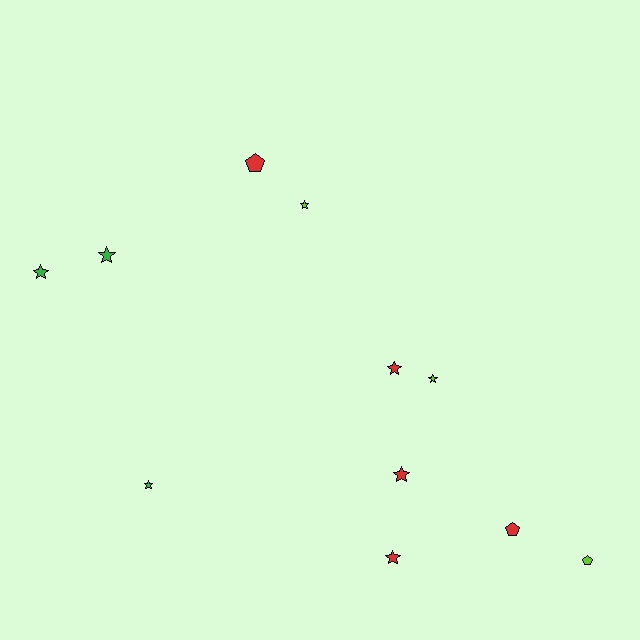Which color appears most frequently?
Red, with 5 objects.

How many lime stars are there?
There are 2 lime stars.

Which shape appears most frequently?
Star, with 8 objects.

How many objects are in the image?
There are 11 objects.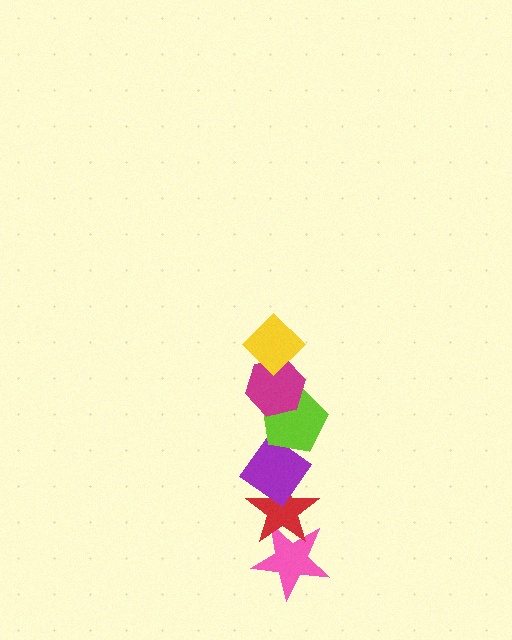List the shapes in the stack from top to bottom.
From top to bottom: the yellow diamond, the magenta hexagon, the lime pentagon, the purple diamond, the red star, the pink star.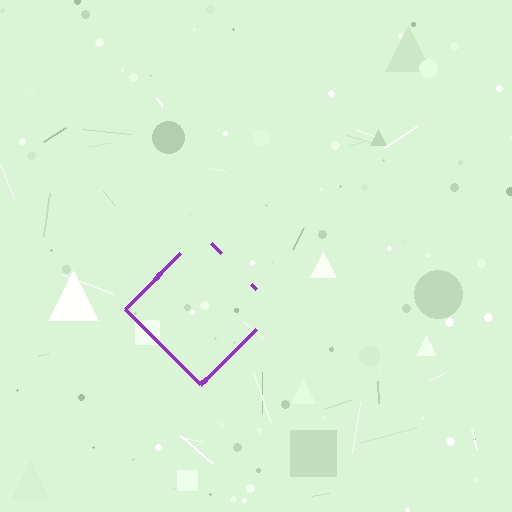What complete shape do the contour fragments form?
The contour fragments form a diamond.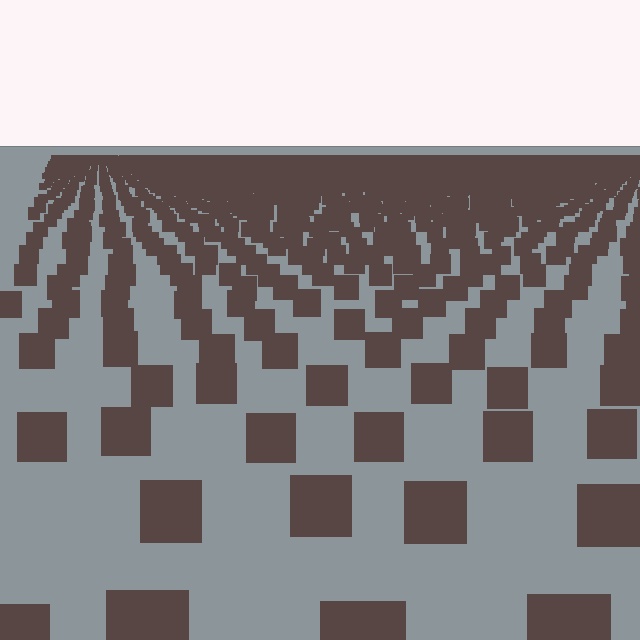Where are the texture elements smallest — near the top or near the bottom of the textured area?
Near the top.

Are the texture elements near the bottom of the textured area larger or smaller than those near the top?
Larger. Near the bottom, elements are closer to the viewer and appear at a bigger on-screen size.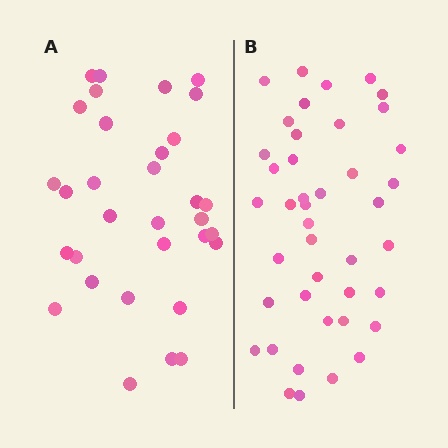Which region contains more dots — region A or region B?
Region B (the right region) has more dots.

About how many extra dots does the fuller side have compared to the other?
Region B has roughly 10 or so more dots than region A.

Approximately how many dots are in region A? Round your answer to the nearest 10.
About 30 dots. (The exact count is 32, which rounds to 30.)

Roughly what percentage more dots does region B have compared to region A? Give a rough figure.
About 30% more.